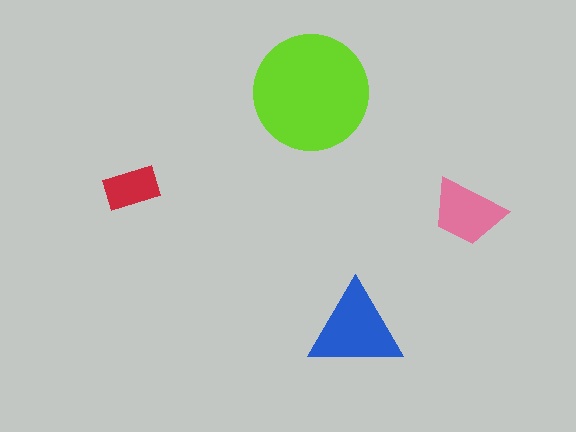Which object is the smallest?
The red rectangle.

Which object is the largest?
The lime circle.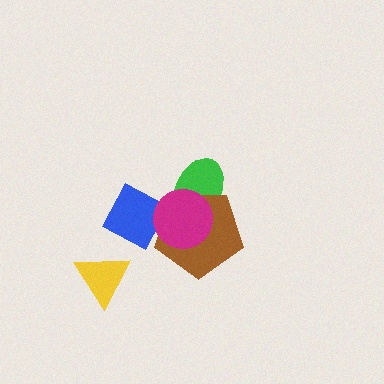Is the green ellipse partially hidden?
Yes, it is partially covered by another shape.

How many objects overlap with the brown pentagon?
3 objects overlap with the brown pentagon.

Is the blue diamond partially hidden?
Yes, it is partially covered by another shape.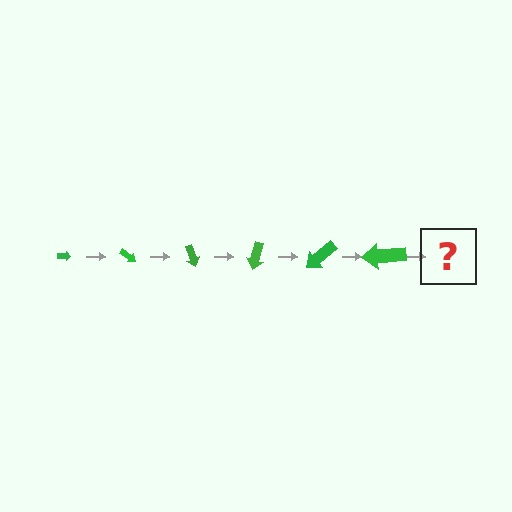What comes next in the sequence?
The next element should be an arrow, larger than the previous one and rotated 210 degrees from the start.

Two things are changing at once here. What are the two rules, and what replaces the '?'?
The two rules are that the arrow grows larger each step and it rotates 35 degrees each step. The '?' should be an arrow, larger than the previous one and rotated 210 degrees from the start.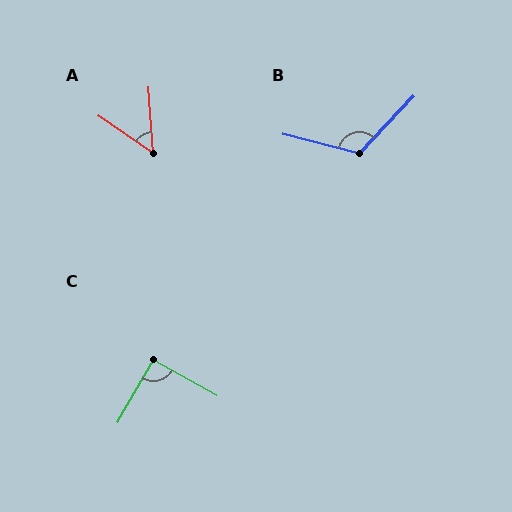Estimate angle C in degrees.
Approximately 91 degrees.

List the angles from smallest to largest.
A (52°), C (91°), B (119°).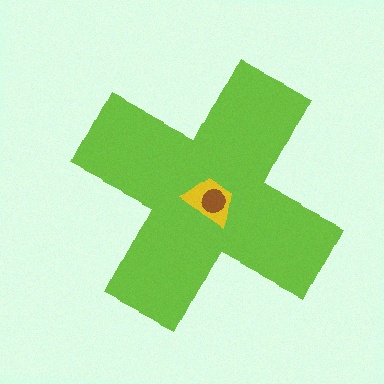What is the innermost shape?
The brown circle.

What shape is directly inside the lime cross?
The yellow trapezoid.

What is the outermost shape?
The lime cross.